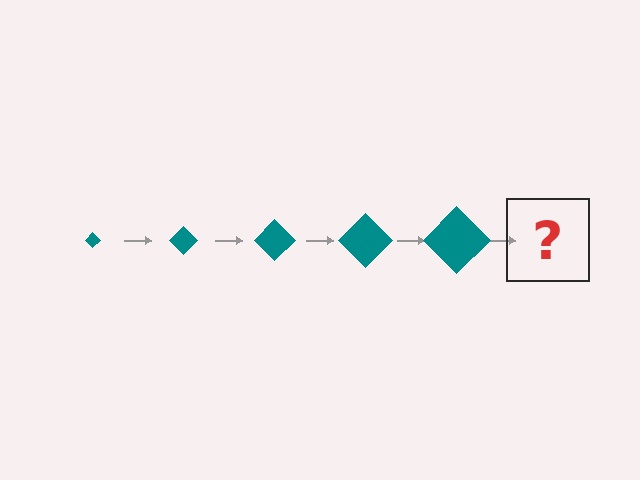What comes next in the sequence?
The next element should be a teal diamond, larger than the previous one.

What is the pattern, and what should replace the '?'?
The pattern is that the diamond gets progressively larger each step. The '?' should be a teal diamond, larger than the previous one.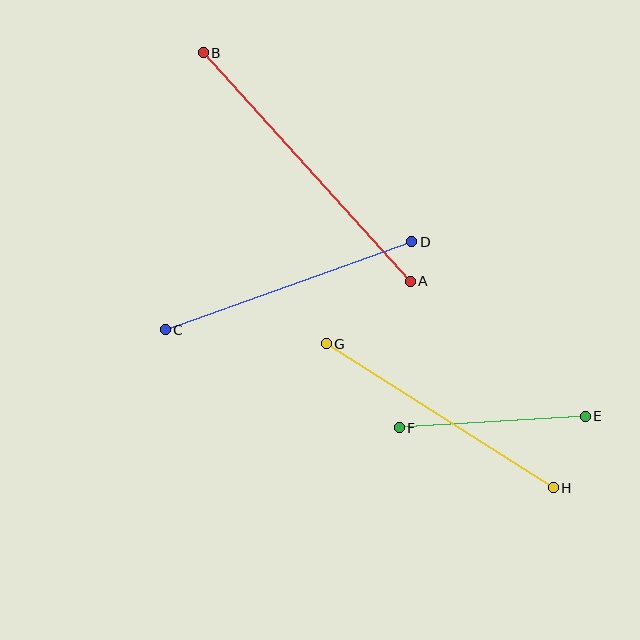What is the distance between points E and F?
The distance is approximately 186 pixels.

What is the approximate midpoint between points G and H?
The midpoint is at approximately (440, 416) pixels.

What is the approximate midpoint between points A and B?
The midpoint is at approximately (307, 167) pixels.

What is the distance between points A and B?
The distance is approximately 308 pixels.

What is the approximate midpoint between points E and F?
The midpoint is at approximately (492, 422) pixels.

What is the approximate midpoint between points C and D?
The midpoint is at approximately (288, 286) pixels.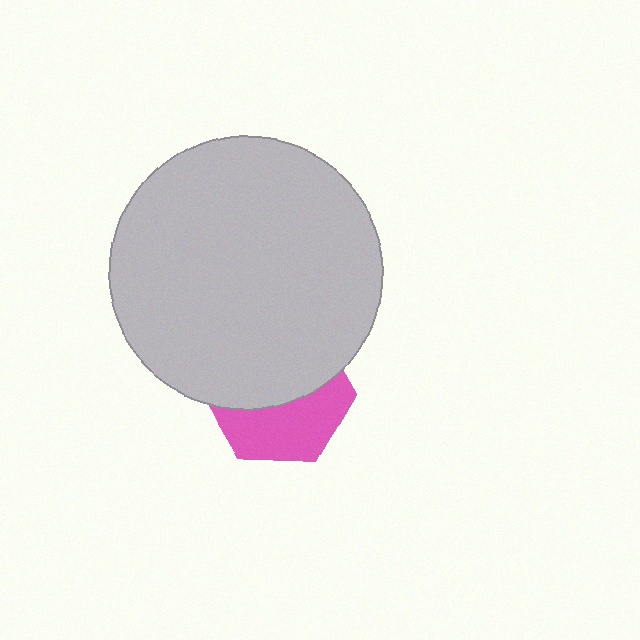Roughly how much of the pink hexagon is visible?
A small part of it is visible (roughly 44%).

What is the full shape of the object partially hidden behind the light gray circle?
The partially hidden object is a pink hexagon.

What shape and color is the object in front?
The object in front is a light gray circle.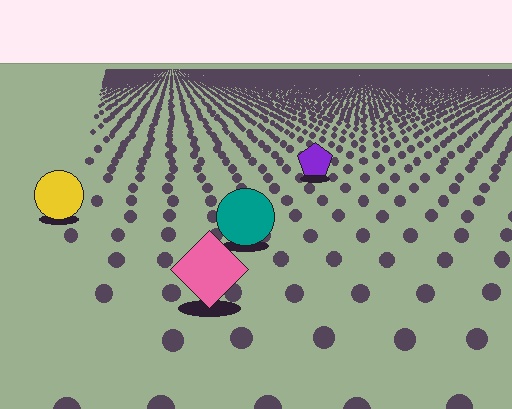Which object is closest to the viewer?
The pink diamond is closest. The texture marks near it are larger and more spread out.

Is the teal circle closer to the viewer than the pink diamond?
No. The pink diamond is closer — you can tell from the texture gradient: the ground texture is coarser near it.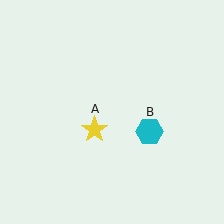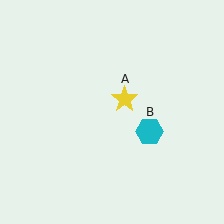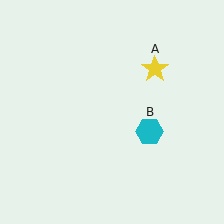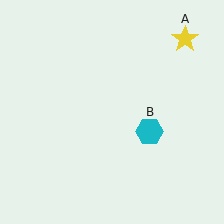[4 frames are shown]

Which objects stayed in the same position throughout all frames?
Cyan hexagon (object B) remained stationary.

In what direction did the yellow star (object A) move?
The yellow star (object A) moved up and to the right.